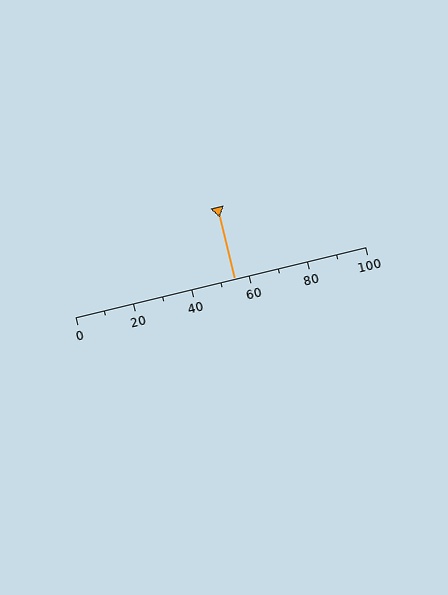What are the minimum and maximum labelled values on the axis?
The axis runs from 0 to 100.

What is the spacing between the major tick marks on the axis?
The major ticks are spaced 20 apart.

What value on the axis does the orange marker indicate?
The marker indicates approximately 55.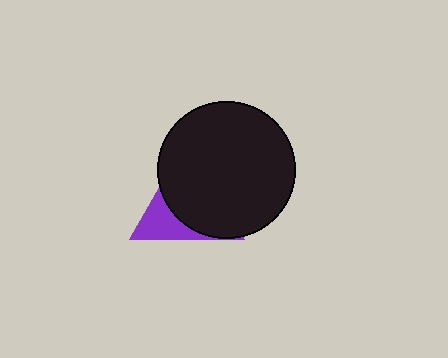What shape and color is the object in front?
The object in front is a black circle.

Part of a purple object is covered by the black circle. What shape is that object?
It is a triangle.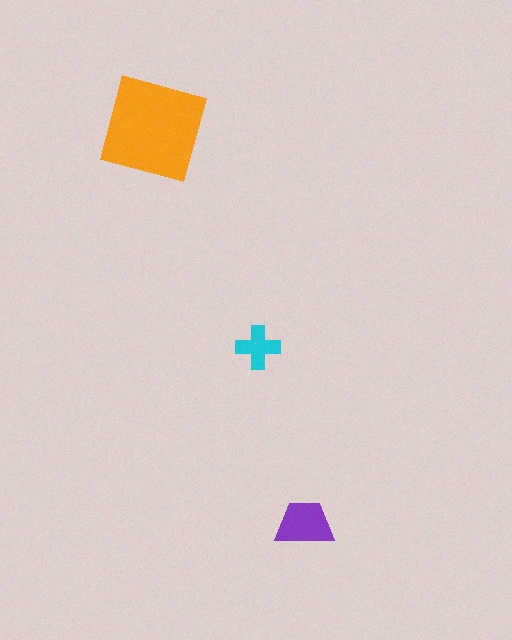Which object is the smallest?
The cyan cross.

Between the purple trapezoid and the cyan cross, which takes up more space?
The purple trapezoid.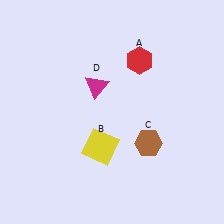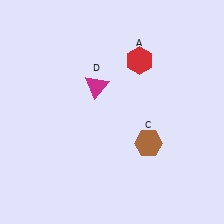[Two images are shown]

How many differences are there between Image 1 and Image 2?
There is 1 difference between the two images.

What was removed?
The yellow square (B) was removed in Image 2.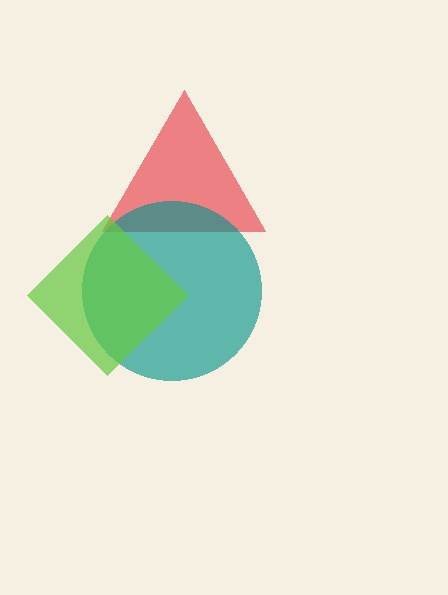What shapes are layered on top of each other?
The layered shapes are: a red triangle, a teal circle, a lime diamond.